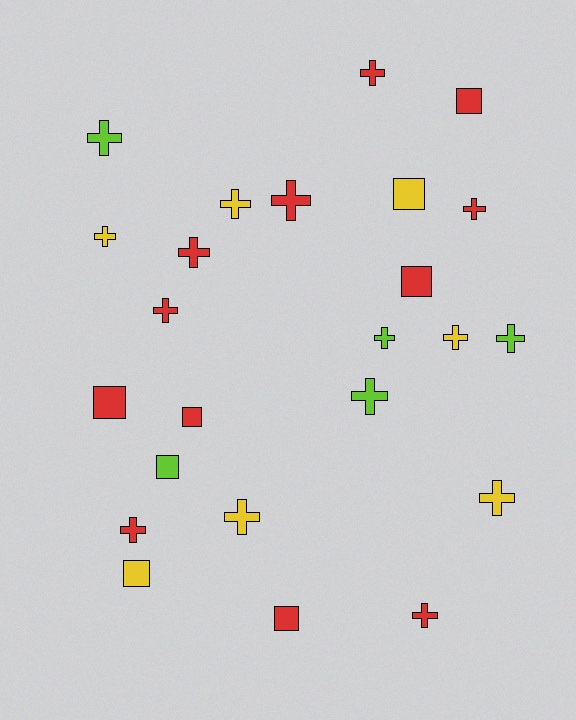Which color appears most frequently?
Red, with 12 objects.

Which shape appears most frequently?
Cross, with 16 objects.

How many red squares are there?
There are 5 red squares.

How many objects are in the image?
There are 24 objects.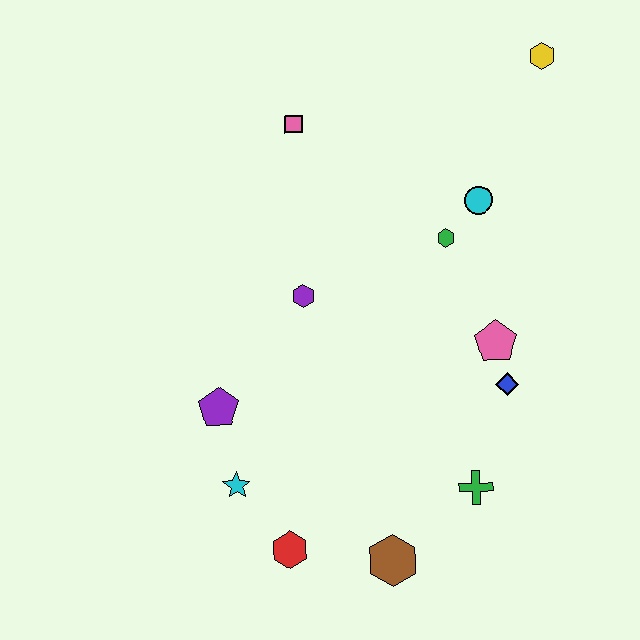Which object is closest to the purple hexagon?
The purple pentagon is closest to the purple hexagon.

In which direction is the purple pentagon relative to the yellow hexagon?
The purple pentagon is below the yellow hexagon.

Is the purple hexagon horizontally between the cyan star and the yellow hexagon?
Yes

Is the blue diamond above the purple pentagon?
Yes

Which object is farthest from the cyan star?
The yellow hexagon is farthest from the cyan star.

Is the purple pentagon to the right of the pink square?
No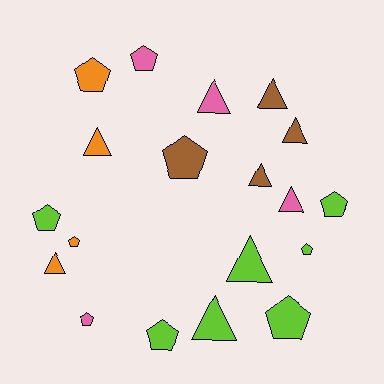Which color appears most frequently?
Lime, with 7 objects.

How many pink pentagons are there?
There are 2 pink pentagons.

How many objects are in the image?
There are 19 objects.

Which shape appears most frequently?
Pentagon, with 10 objects.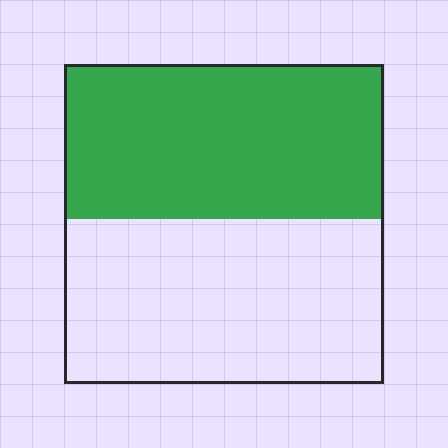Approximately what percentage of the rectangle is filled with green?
Approximately 50%.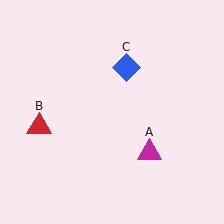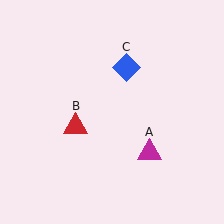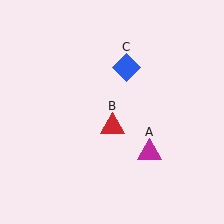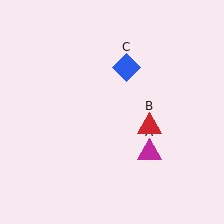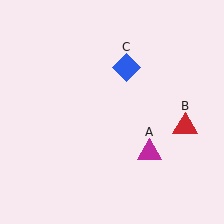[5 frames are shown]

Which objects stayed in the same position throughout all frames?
Magenta triangle (object A) and blue diamond (object C) remained stationary.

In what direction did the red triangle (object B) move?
The red triangle (object B) moved right.